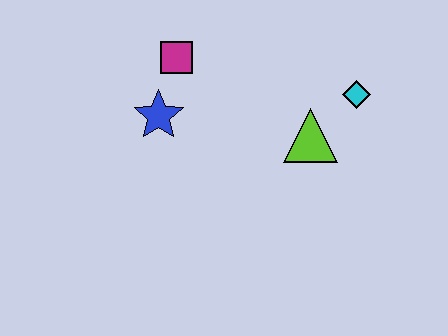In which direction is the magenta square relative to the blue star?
The magenta square is above the blue star.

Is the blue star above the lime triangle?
Yes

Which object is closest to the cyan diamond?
The lime triangle is closest to the cyan diamond.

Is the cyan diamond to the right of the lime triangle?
Yes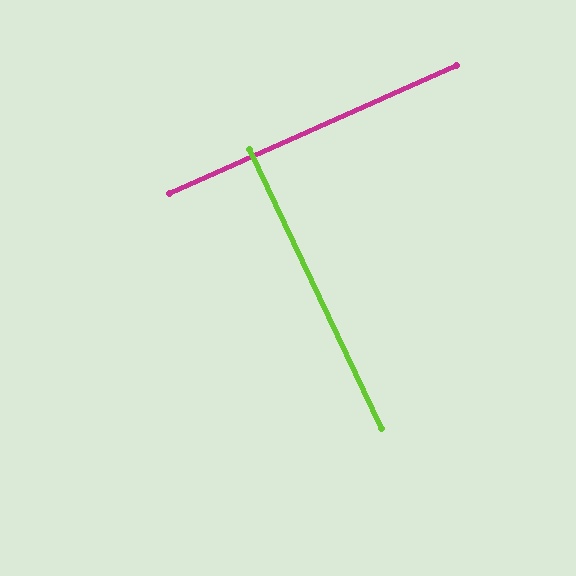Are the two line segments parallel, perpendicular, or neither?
Perpendicular — they meet at approximately 89°.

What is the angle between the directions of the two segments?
Approximately 89 degrees.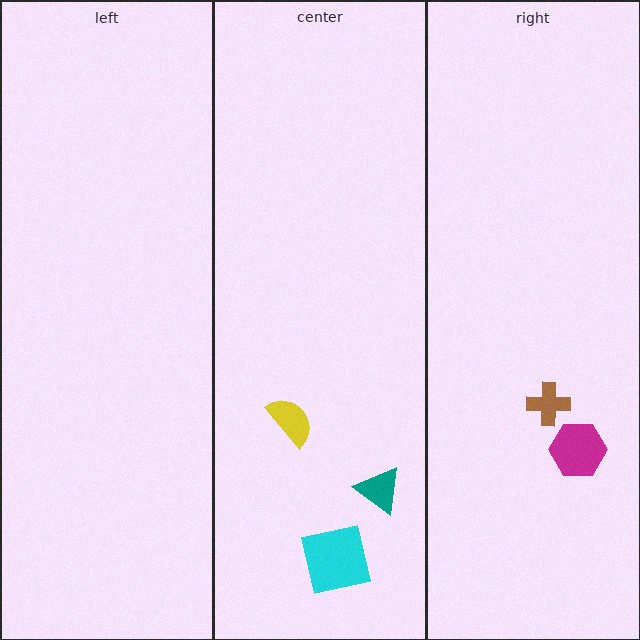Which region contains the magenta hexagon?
The right region.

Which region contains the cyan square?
The center region.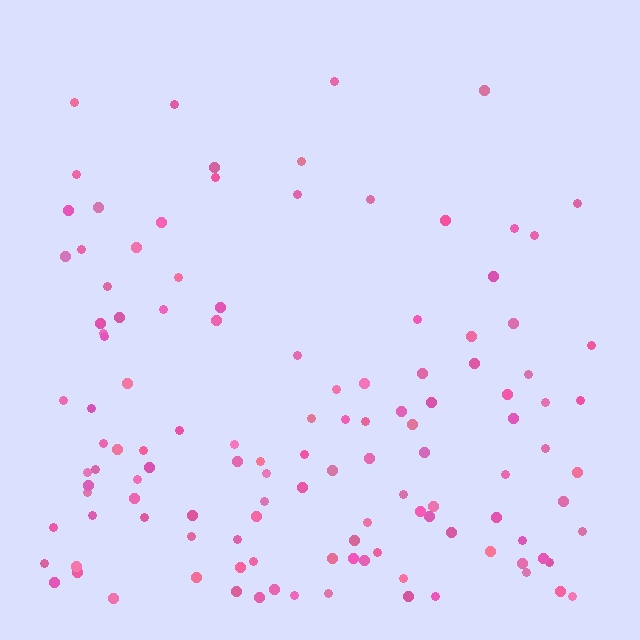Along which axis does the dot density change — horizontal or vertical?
Vertical.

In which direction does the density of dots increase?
From top to bottom, with the bottom side densest.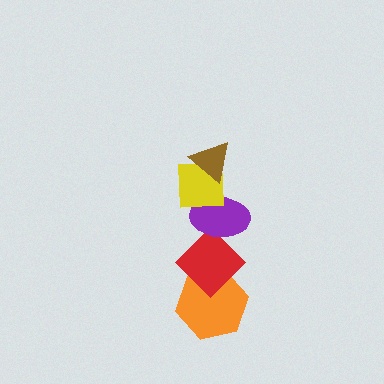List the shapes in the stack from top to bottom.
From top to bottom: the brown triangle, the yellow square, the purple ellipse, the red diamond, the orange hexagon.